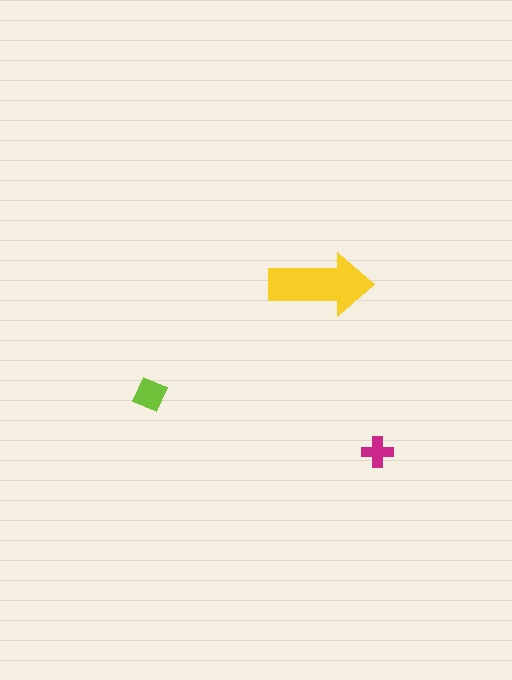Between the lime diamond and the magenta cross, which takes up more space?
The lime diamond.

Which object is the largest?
The yellow arrow.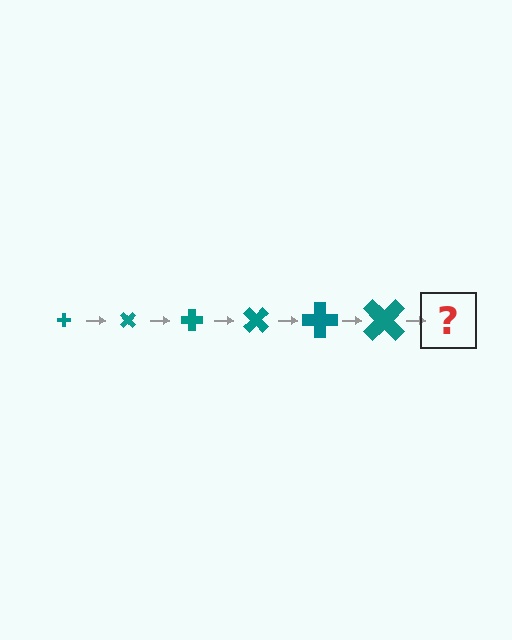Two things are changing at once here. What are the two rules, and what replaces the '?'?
The two rules are that the cross grows larger each step and it rotates 45 degrees each step. The '?' should be a cross, larger than the previous one and rotated 270 degrees from the start.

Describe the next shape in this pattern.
It should be a cross, larger than the previous one and rotated 270 degrees from the start.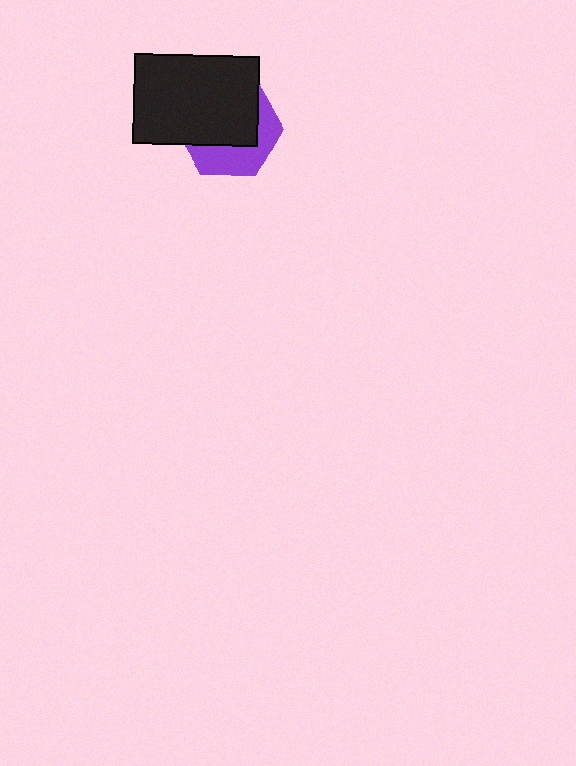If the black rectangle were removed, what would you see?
You would see the complete purple hexagon.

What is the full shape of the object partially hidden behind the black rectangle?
The partially hidden object is a purple hexagon.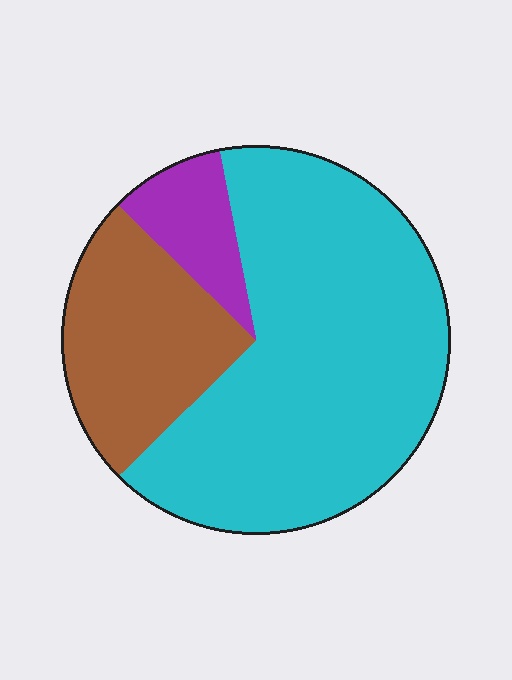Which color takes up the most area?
Cyan, at roughly 65%.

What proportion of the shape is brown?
Brown covers 25% of the shape.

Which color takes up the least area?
Purple, at roughly 10%.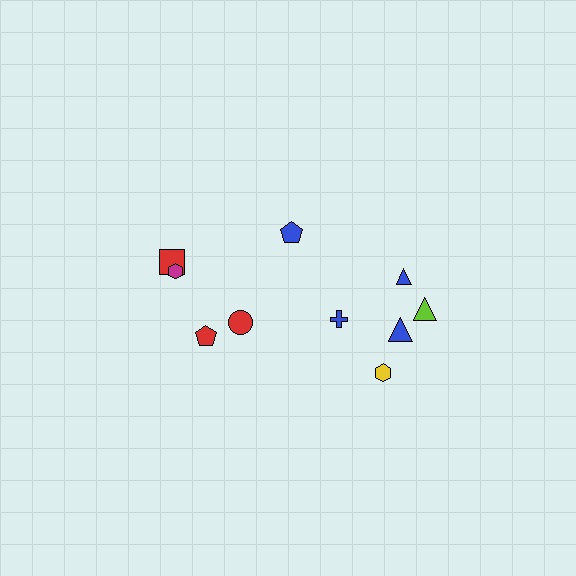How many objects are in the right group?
There are 6 objects.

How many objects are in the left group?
There are 4 objects.